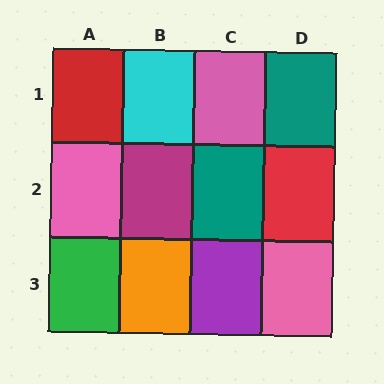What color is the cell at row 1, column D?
Teal.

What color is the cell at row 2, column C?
Teal.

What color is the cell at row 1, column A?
Red.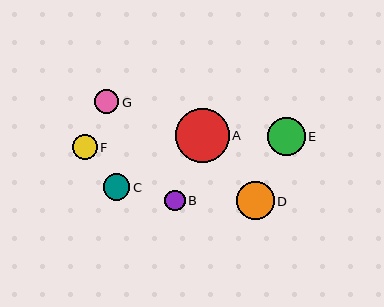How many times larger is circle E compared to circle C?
Circle E is approximately 1.5 times the size of circle C.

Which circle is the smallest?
Circle B is the smallest with a size of approximately 21 pixels.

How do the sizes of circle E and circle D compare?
Circle E and circle D are approximately the same size.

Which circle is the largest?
Circle A is the largest with a size of approximately 54 pixels.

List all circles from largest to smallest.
From largest to smallest: A, E, D, C, F, G, B.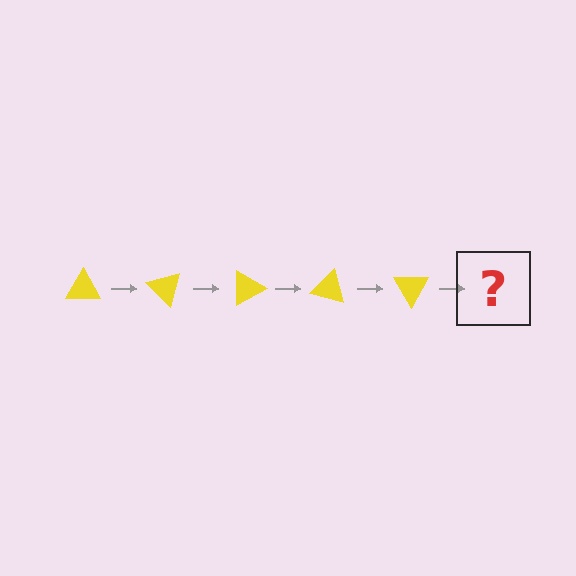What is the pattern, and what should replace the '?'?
The pattern is that the triangle rotates 45 degrees each step. The '?' should be a yellow triangle rotated 225 degrees.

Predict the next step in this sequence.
The next step is a yellow triangle rotated 225 degrees.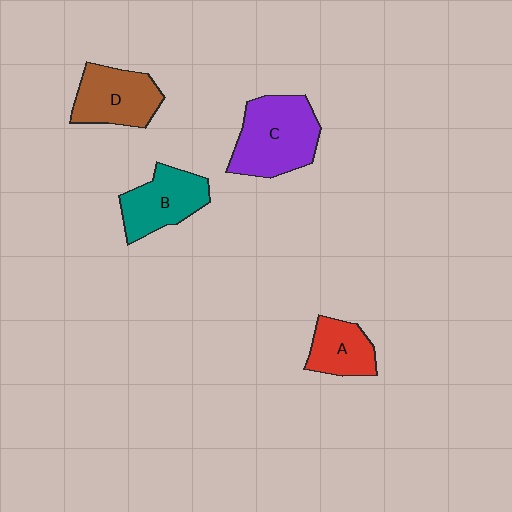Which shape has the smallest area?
Shape A (red).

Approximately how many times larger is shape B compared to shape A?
Approximately 1.3 times.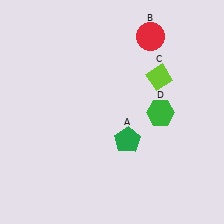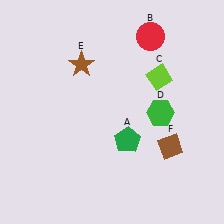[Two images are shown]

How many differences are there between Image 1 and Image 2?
There are 2 differences between the two images.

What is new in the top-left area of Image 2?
A brown star (E) was added in the top-left area of Image 2.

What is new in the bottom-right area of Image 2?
A brown diamond (F) was added in the bottom-right area of Image 2.